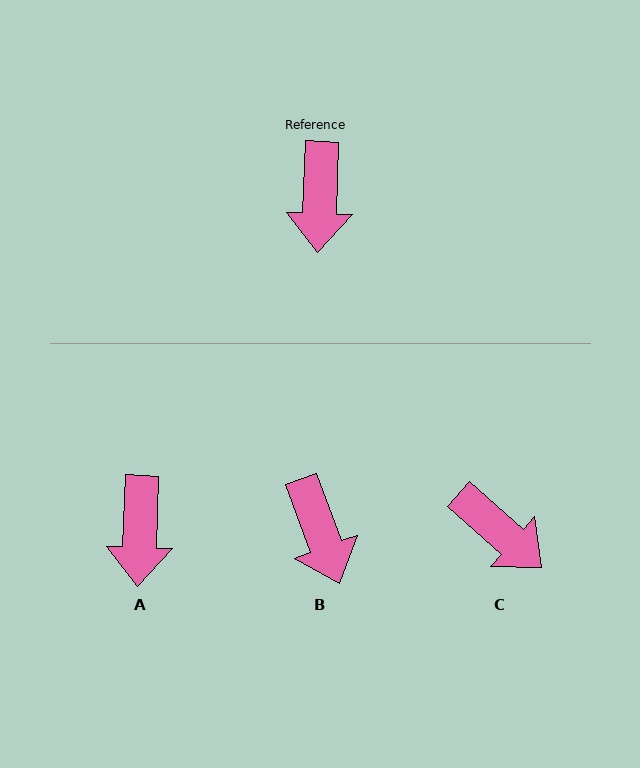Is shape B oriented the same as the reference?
No, it is off by about 22 degrees.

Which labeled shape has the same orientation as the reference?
A.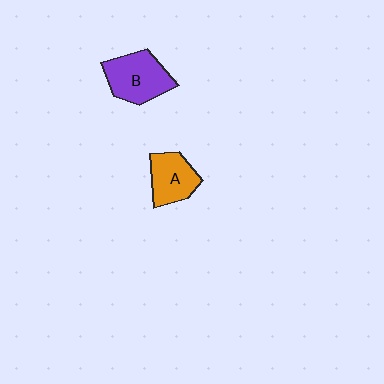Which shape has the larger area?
Shape B (purple).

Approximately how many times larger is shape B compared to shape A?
Approximately 1.3 times.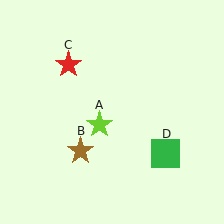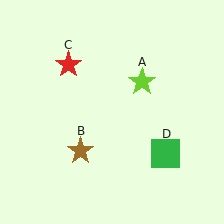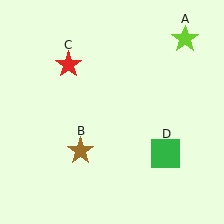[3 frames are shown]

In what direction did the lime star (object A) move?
The lime star (object A) moved up and to the right.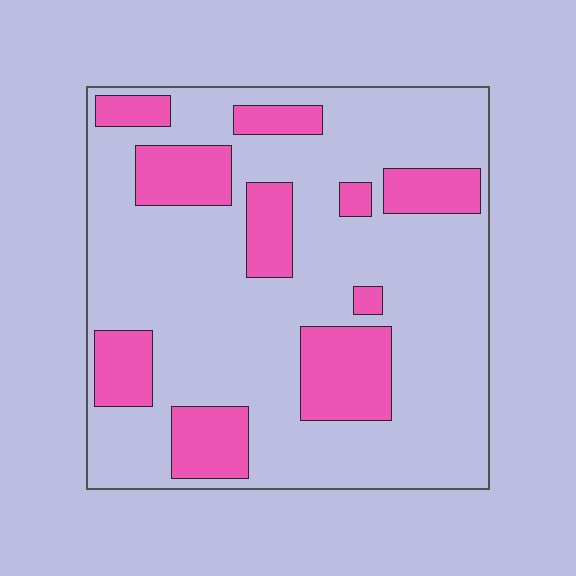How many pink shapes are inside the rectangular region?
10.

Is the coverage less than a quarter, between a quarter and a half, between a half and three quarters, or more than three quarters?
Between a quarter and a half.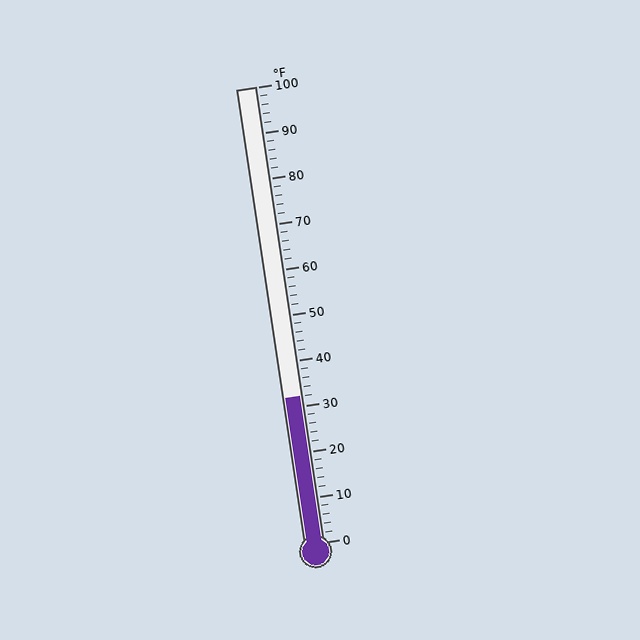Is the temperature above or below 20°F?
The temperature is above 20°F.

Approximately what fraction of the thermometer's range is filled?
The thermometer is filled to approximately 30% of its range.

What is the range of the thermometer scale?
The thermometer scale ranges from 0°F to 100°F.